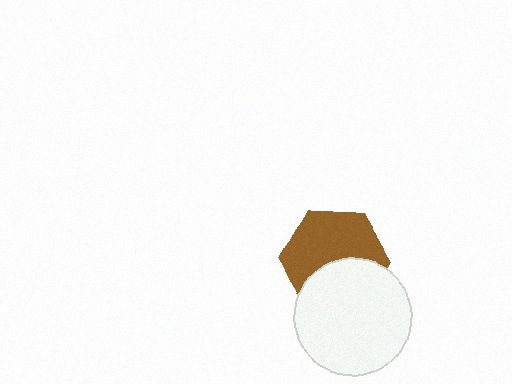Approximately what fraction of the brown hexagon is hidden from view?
Roughly 40% of the brown hexagon is hidden behind the white circle.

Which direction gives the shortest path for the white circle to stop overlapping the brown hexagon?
Moving down gives the shortest separation.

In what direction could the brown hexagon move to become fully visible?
The brown hexagon could move up. That would shift it out from behind the white circle entirely.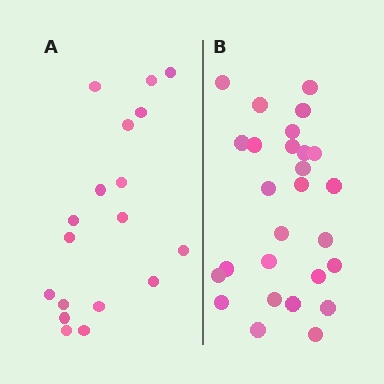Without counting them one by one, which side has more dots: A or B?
Region B (the right region) has more dots.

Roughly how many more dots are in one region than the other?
Region B has roughly 8 or so more dots than region A.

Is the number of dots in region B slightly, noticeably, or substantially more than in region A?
Region B has substantially more. The ratio is roughly 1.5 to 1.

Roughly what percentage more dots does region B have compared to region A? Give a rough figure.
About 50% more.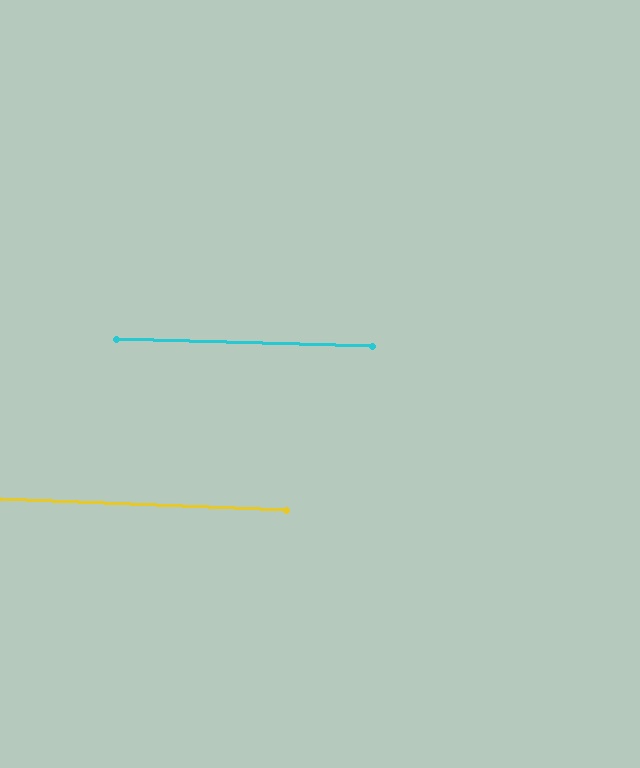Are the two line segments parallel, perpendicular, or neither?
Parallel — their directions differ by only 0.6°.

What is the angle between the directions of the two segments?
Approximately 1 degree.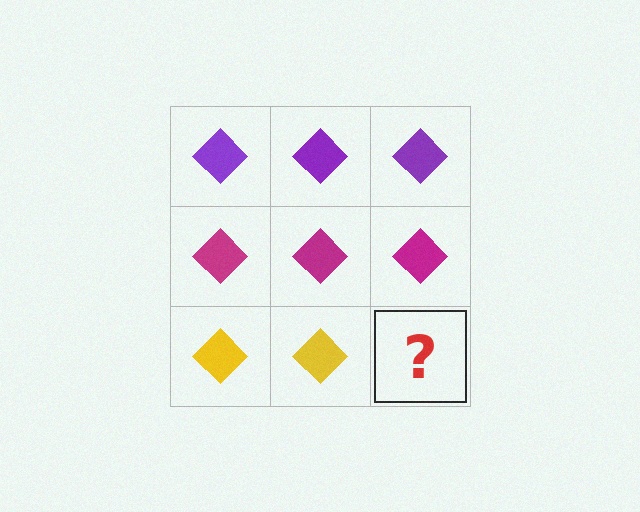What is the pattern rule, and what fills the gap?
The rule is that each row has a consistent color. The gap should be filled with a yellow diamond.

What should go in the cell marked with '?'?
The missing cell should contain a yellow diamond.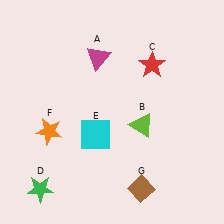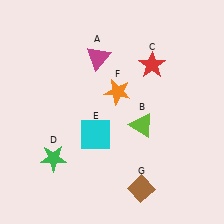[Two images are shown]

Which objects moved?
The objects that moved are: the green star (D), the orange star (F).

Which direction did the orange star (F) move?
The orange star (F) moved right.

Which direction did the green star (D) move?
The green star (D) moved up.